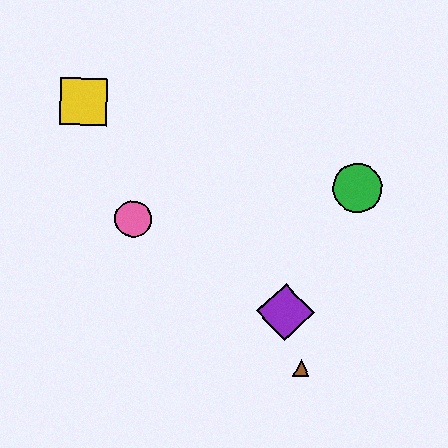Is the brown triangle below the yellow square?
Yes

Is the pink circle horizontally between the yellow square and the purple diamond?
Yes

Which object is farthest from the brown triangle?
The yellow square is farthest from the brown triangle.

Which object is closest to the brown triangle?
The purple diamond is closest to the brown triangle.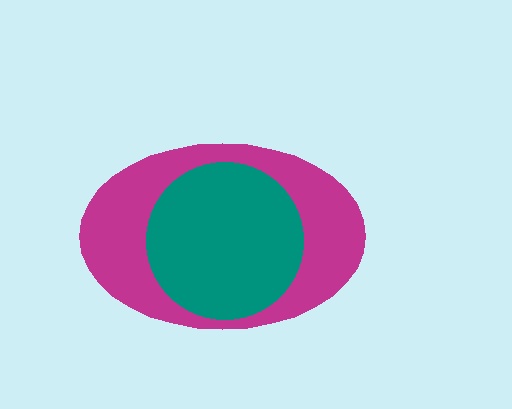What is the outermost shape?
The magenta ellipse.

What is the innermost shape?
The teal circle.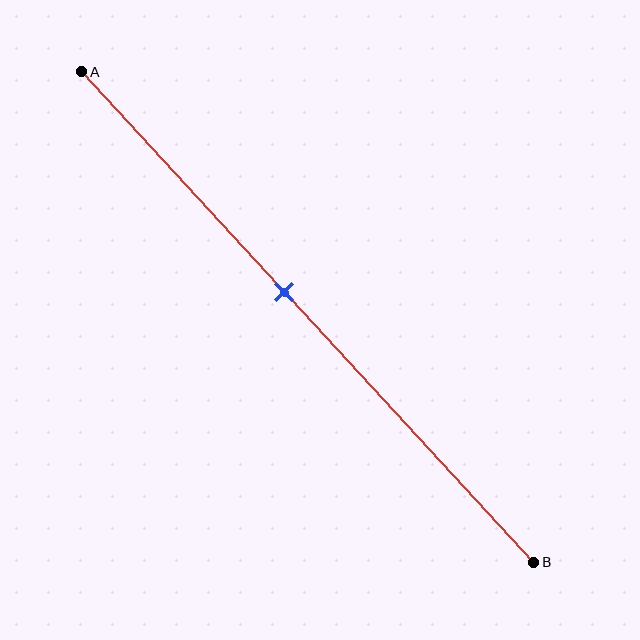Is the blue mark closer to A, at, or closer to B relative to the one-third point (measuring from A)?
The blue mark is closer to point B than the one-third point of segment AB.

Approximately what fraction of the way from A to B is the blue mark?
The blue mark is approximately 45% of the way from A to B.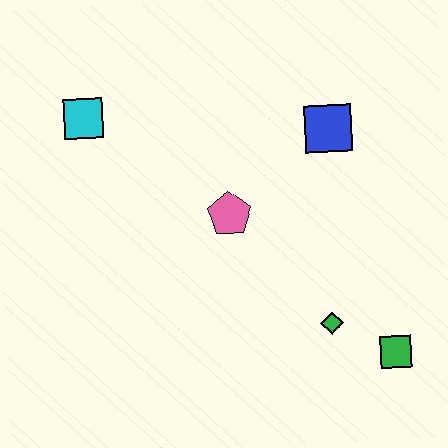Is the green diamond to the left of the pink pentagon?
No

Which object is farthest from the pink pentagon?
The green square is farthest from the pink pentagon.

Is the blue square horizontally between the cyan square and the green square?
Yes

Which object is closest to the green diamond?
The green square is closest to the green diamond.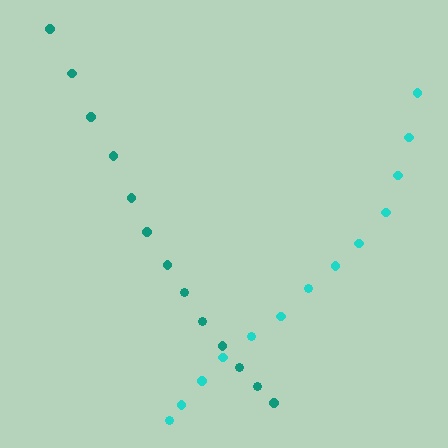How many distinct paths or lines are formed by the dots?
There are 2 distinct paths.